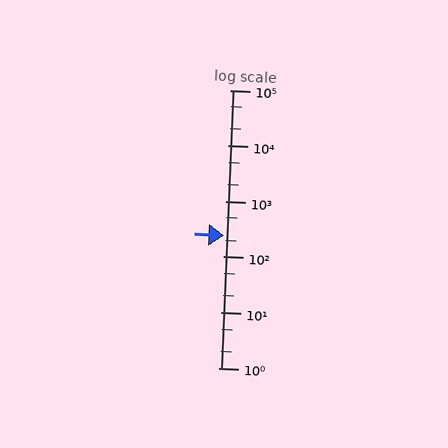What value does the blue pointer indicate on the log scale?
The pointer indicates approximately 240.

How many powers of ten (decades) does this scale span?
The scale spans 5 decades, from 1 to 100000.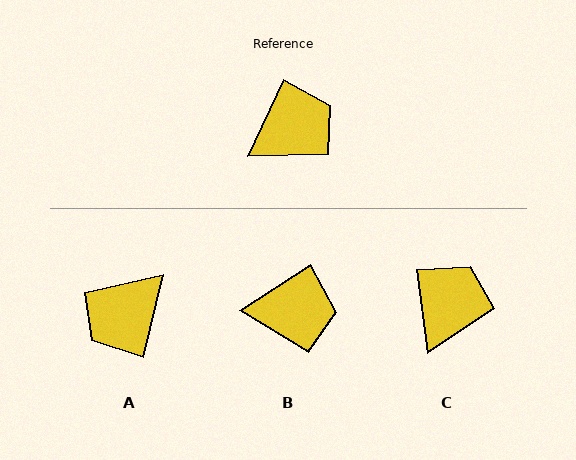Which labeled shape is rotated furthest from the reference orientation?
A, about 169 degrees away.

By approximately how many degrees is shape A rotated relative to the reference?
Approximately 169 degrees clockwise.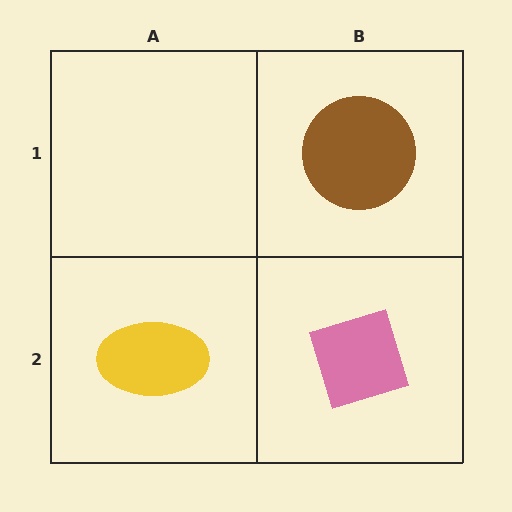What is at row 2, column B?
A pink diamond.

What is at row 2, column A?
A yellow ellipse.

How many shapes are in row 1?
1 shape.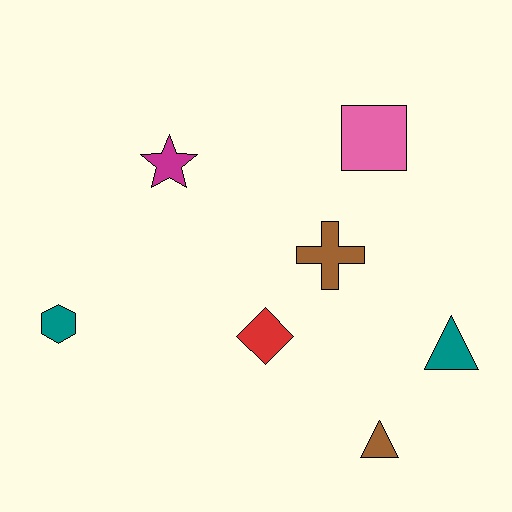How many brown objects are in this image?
There are 2 brown objects.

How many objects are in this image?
There are 7 objects.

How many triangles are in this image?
There are 2 triangles.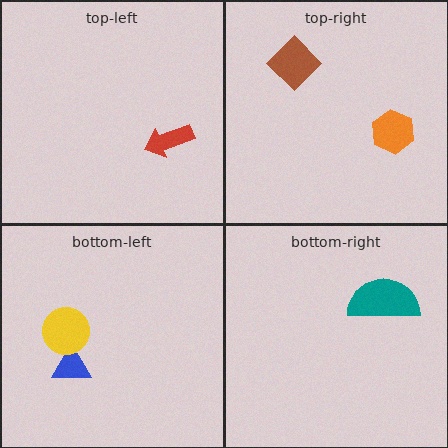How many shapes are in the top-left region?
1.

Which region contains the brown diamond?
The top-right region.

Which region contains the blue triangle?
The bottom-left region.